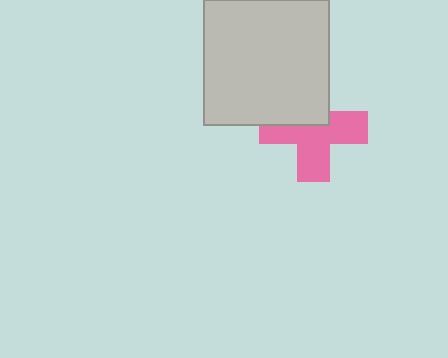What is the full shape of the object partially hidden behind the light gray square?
The partially hidden object is a pink cross.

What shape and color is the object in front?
The object in front is a light gray square.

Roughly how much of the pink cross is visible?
About half of it is visible (roughly 63%).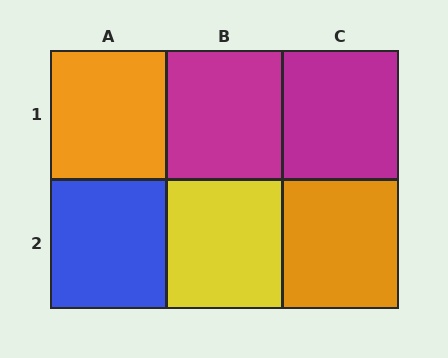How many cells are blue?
1 cell is blue.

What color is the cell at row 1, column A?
Orange.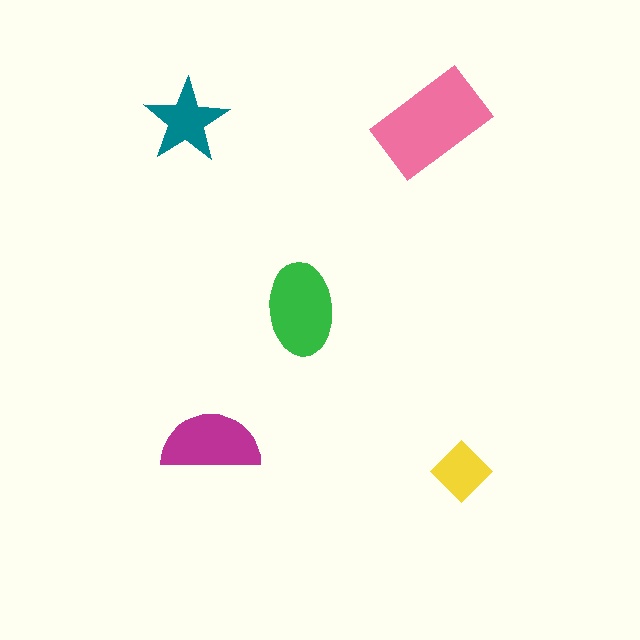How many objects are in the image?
There are 5 objects in the image.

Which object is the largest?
The pink rectangle.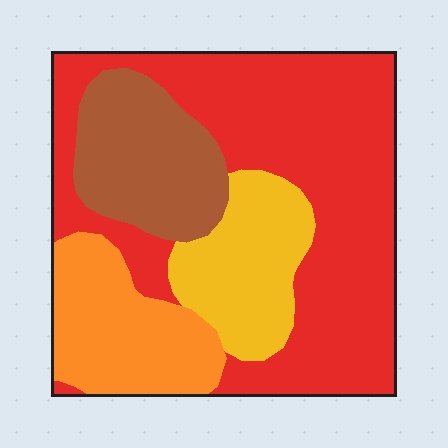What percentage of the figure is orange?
Orange covers 17% of the figure.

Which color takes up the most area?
Red, at roughly 50%.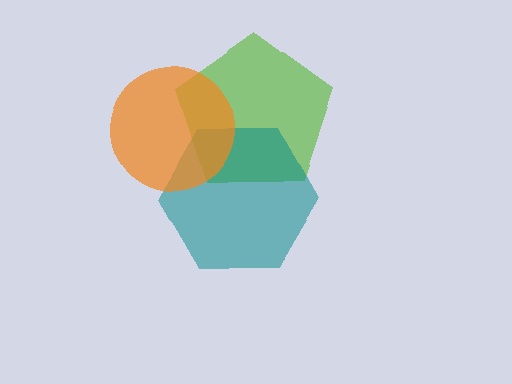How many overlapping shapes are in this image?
There are 3 overlapping shapes in the image.